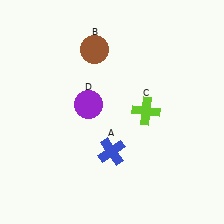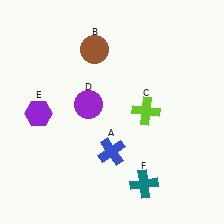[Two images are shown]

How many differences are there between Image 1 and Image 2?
There are 2 differences between the two images.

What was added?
A purple hexagon (E), a teal cross (F) were added in Image 2.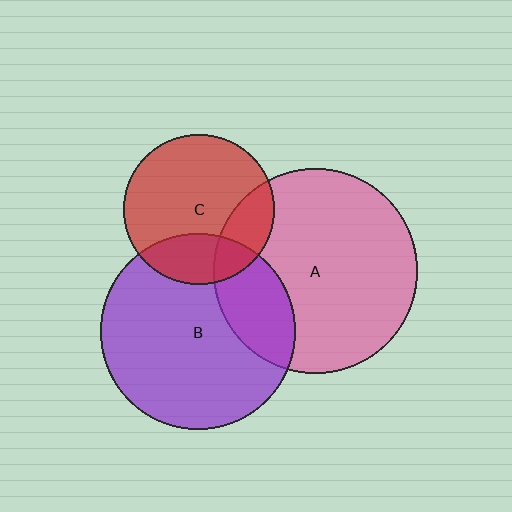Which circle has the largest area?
Circle A (pink).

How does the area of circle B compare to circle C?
Approximately 1.7 times.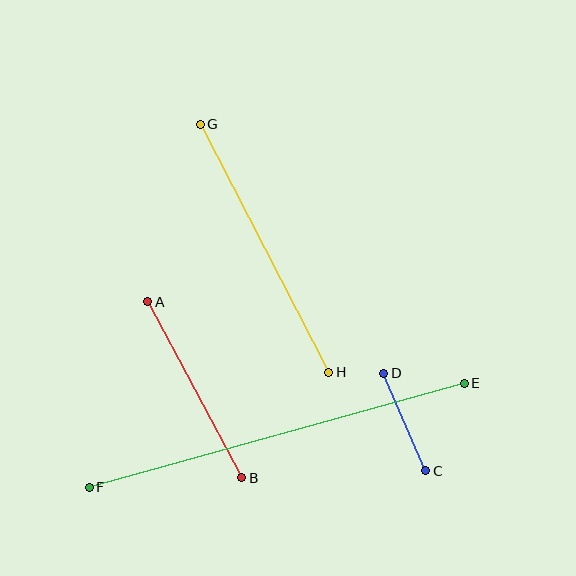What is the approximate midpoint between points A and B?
The midpoint is at approximately (195, 390) pixels.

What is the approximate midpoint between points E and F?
The midpoint is at approximately (277, 435) pixels.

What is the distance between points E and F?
The distance is approximately 389 pixels.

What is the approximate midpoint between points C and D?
The midpoint is at approximately (405, 422) pixels.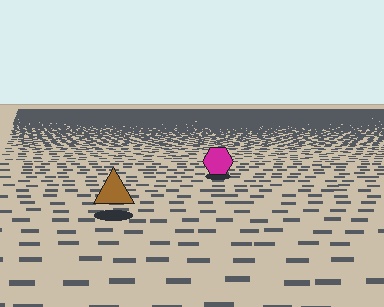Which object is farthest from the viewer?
The magenta hexagon is farthest from the viewer. It appears smaller and the ground texture around it is denser.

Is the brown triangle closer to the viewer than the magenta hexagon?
Yes. The brown triangle is closer — you can tell from the texture gradient: the ground texture is coarser near it.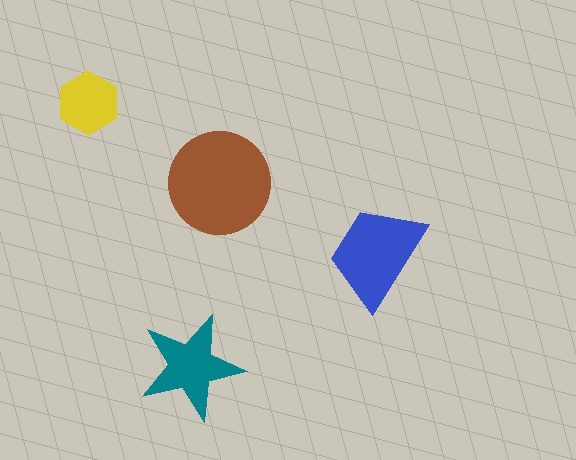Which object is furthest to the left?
The yellow hexagon is leftmost.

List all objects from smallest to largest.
The yellow hexagon, the teal star, the blue trapezoid, the brown circle.